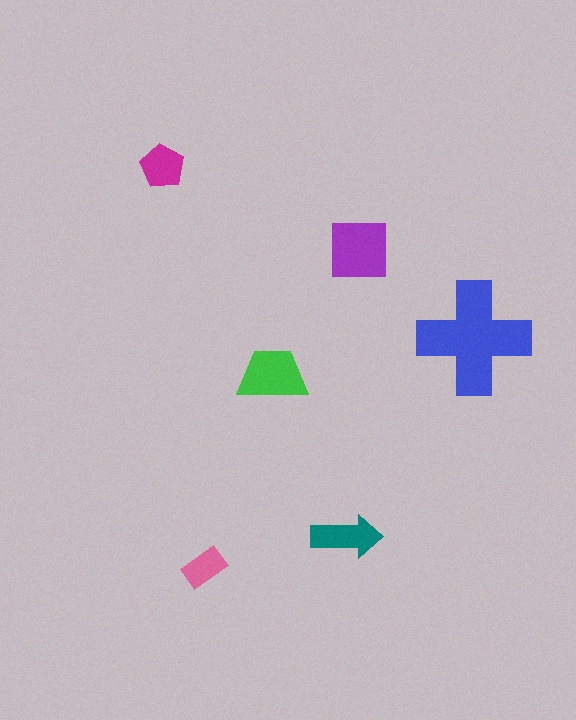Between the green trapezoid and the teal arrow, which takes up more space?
The green trapezoid.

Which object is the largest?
The blue cross.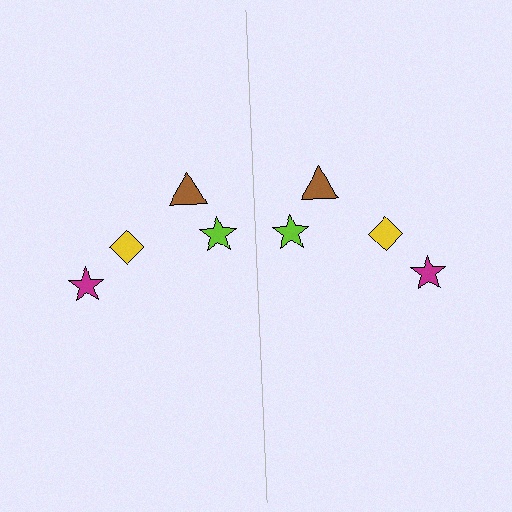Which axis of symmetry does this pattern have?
The pattern has a vertical axis of symmetry running through the center of the image.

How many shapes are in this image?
There are 8 shapes in this image.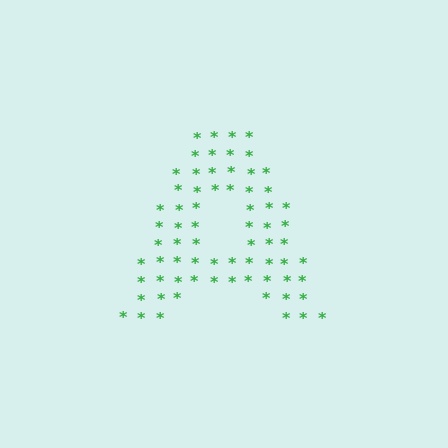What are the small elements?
The small elements are asterisks.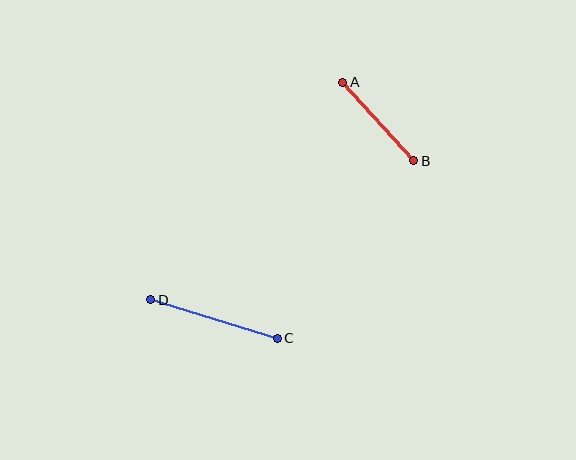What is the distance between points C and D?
The distance is approximately 132 pixels.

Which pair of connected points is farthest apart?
Points C and D are farthest apart.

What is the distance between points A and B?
The distance is approximately 106 pixels.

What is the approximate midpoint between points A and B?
The midpoint is at approximately (378, 122) pixels.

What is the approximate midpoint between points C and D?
The midpoint is at approximately (214, 319) pixels.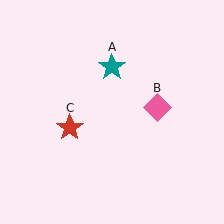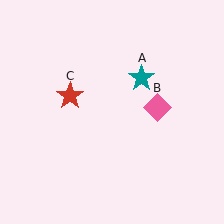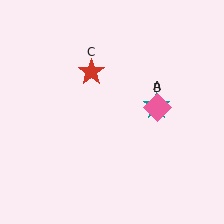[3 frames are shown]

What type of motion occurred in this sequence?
The teal star (object A), red star (object C) rotated clockwise around the center of the scene.